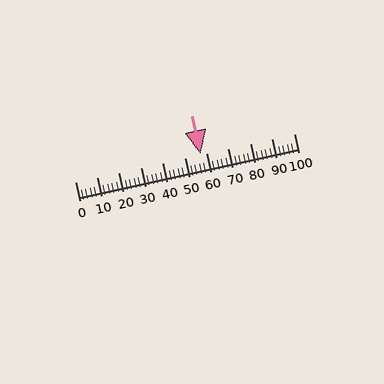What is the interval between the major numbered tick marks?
The major tick marks are spaced 10 units apart.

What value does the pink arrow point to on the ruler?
The pink arrow points to approximately 58.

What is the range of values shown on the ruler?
The ruler shows values from 0 to 100.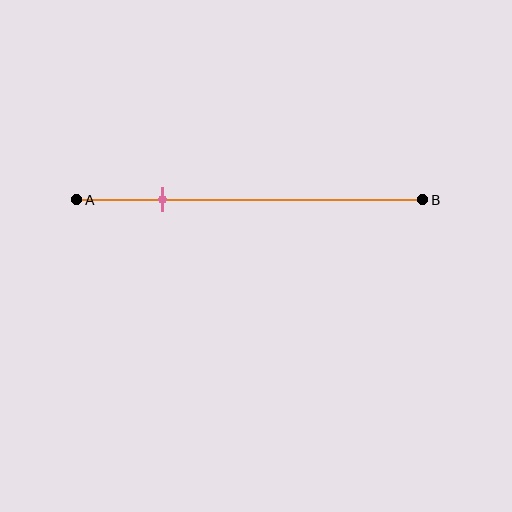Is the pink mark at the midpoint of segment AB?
No, the mark is at about 25% from A, not at the 50% midpoint.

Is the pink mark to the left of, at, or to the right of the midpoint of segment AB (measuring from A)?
The pink mark is to the left of the midpoint of segment AB.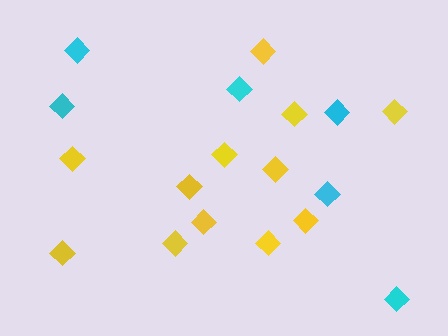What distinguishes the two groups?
There are 2 groups: one group of cyan diamonds (6) and one group of yellow diamonds (12).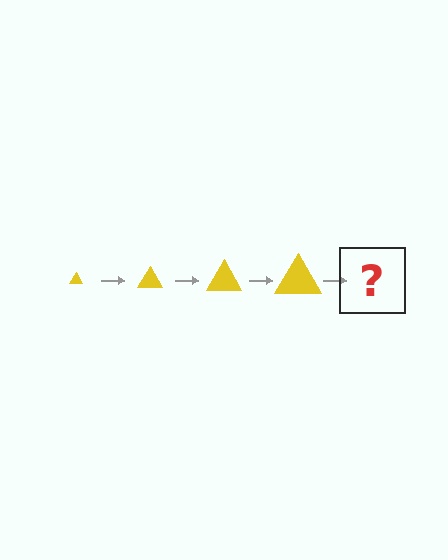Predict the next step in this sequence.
The next step is a yellow triangle, larger than the previous one.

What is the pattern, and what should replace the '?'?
The pattern is that the triangle gets progressively larger each step. The '?' should be a yellow triangle, larger than the previous one.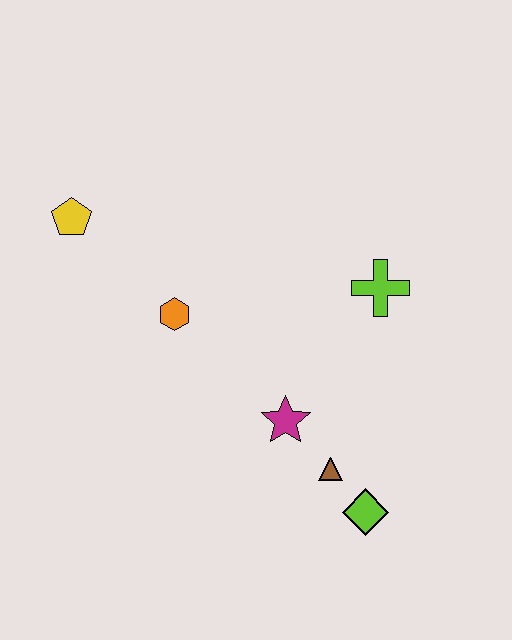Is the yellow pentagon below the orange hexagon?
No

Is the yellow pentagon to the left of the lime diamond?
Yes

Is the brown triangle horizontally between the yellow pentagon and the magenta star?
No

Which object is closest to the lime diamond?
The brown triangle is closest to the lime diamond.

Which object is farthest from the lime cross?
The yellow pentagon is farthest from the lime cross.